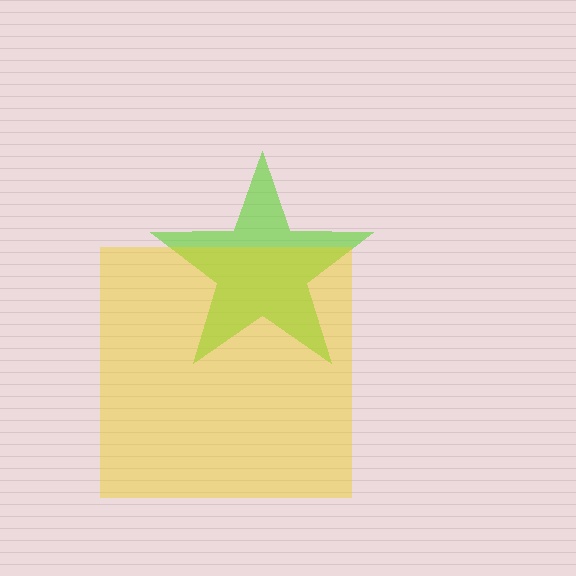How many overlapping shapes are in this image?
There are 2 overlapping shapes in the image.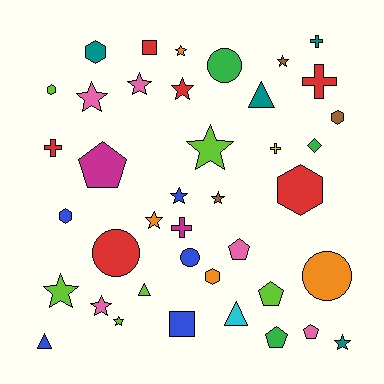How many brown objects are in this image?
There are 3 brown objects.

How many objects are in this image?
There are 40 objects.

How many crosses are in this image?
There are 5 crosses.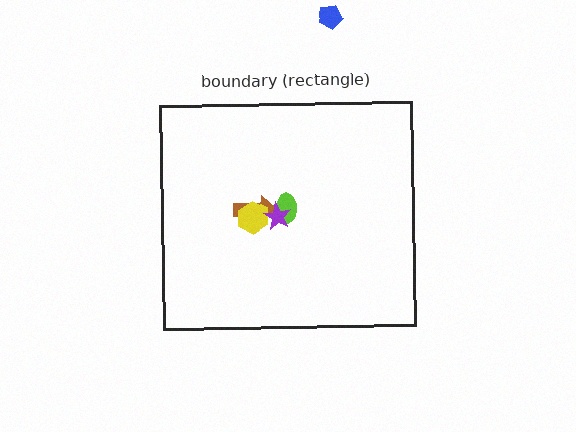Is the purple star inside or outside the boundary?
Inside.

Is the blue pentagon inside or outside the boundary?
Outside.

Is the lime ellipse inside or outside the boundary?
Inside.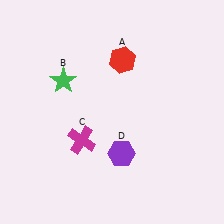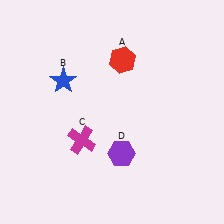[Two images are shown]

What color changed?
The star (B) changed from green in Image 1 to blue in Image 2.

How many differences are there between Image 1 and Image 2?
There is 1 difference between the two images.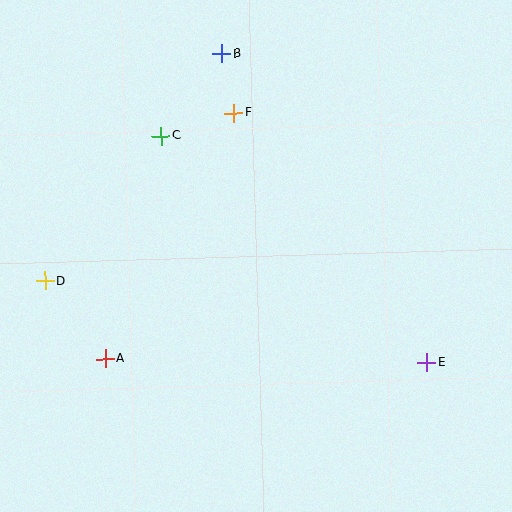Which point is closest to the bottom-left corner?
Point A is closest to the bottom-left corner.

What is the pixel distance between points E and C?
The distance between E and C is 349 pixels.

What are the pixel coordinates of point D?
Point D is at (45, 281).